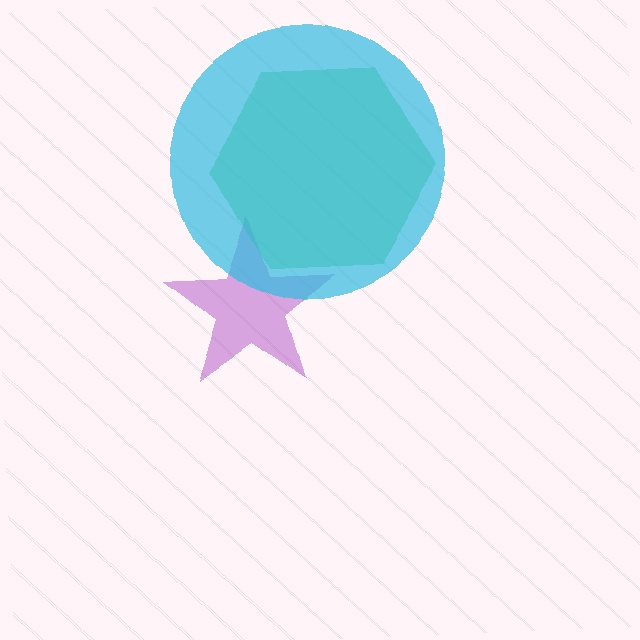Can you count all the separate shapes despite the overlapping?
Yes, there are 3 separate shapes.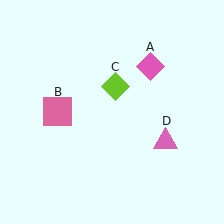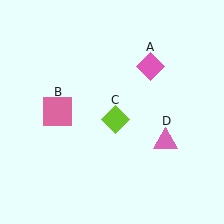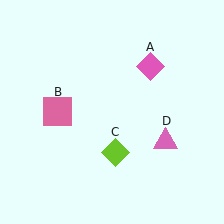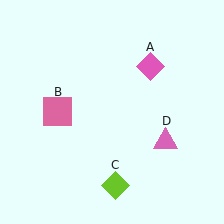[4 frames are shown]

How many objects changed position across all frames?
1 object changed position: lime diamond (object C).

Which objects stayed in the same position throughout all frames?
Pink diamond (object A) and pink square (object B) and pink triangle (object D) remained stationary.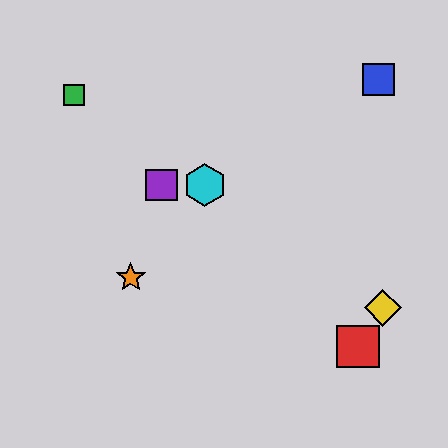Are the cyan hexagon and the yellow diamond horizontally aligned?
No, the cyan hexagon is at y≈185 and the yellow diamond is at y≈308.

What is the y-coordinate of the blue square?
The blue square is at y≈79.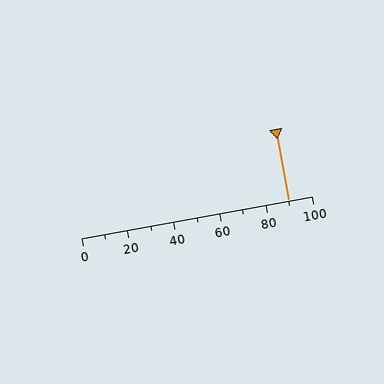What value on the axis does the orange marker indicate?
The marker indicates approximately 90.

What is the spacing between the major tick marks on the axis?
The major ticks are spaced 20 apart.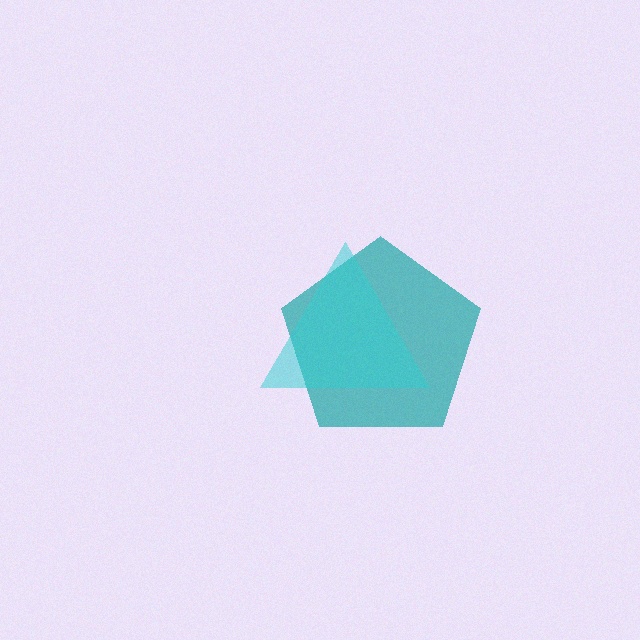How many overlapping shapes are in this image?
There are 2 overlapping shapes in the image.